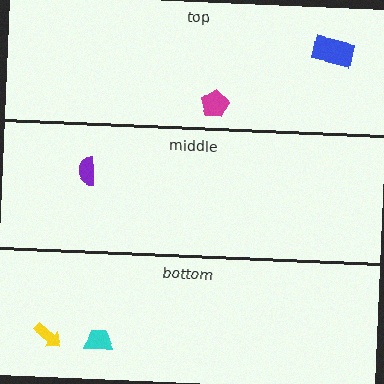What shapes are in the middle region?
The purple semicircle.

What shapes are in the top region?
The blue rectangle, the magenta pentagon.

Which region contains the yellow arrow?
The bottom region.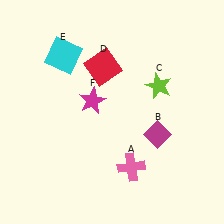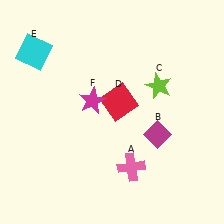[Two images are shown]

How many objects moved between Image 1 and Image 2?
2 objects moved between the two images.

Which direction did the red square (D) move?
The red square (D) moved down.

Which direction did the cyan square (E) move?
The cyan square (E) moved left.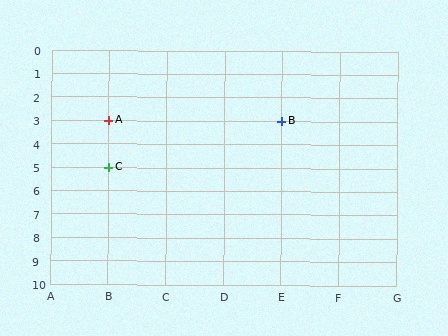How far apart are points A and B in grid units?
Points A and B are 3 columns apart.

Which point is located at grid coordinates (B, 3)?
Point A is at (B, 3).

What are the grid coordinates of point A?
Point A is at grid coordinates (B, 3).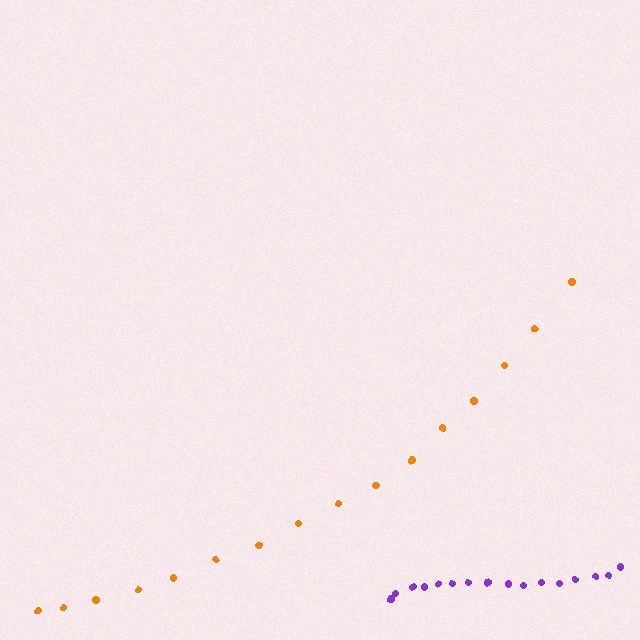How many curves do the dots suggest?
There are 2 distinct paths.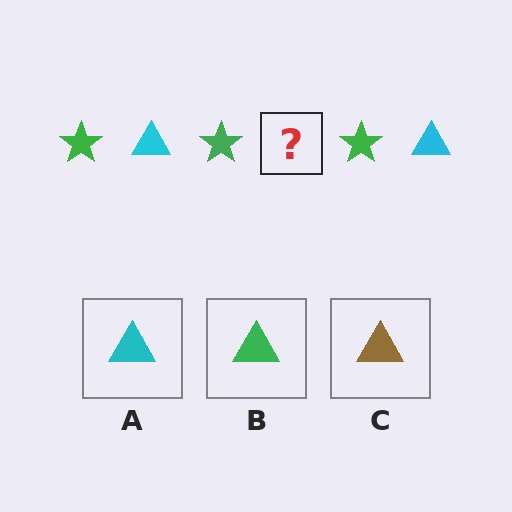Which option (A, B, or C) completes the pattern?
A.